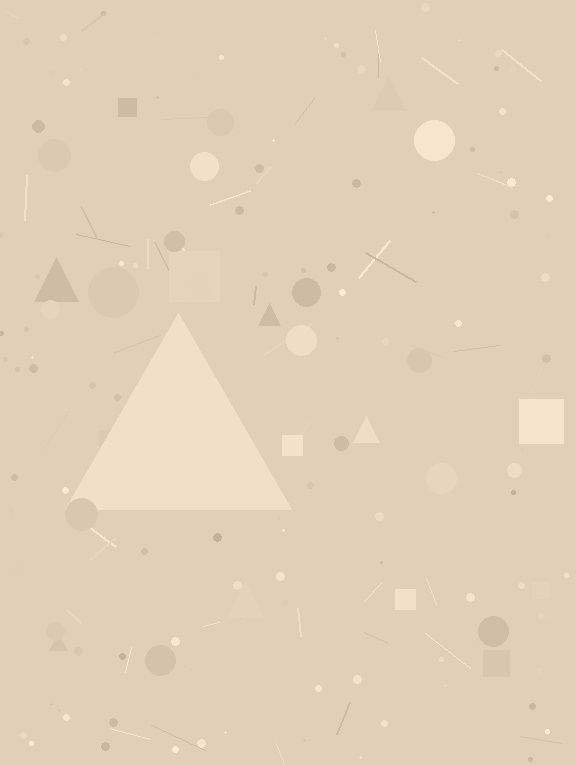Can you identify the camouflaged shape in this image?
The camouflaged shape is a triangle.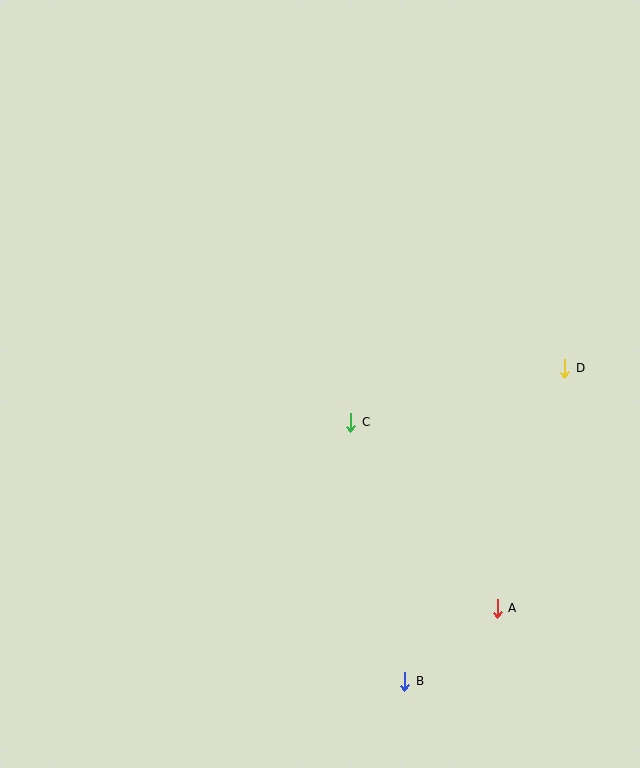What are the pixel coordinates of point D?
Point D is at (565, 368).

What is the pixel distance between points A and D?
The distance between A and D is 249 pixels.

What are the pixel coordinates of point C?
Point C is at (351, 422).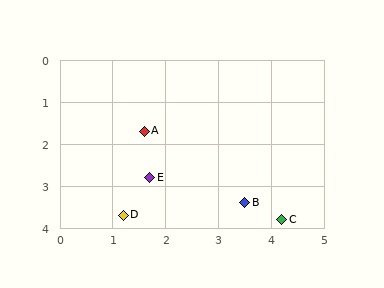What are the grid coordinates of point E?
Point E is at approximately (1.7, 2.8).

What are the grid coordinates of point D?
Point D is at approximately (1.2, 3.7).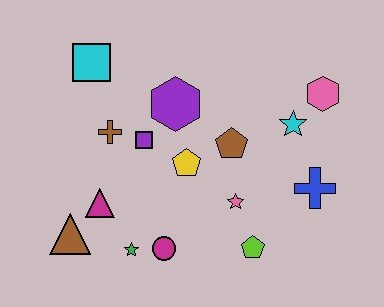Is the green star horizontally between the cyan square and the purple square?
Yes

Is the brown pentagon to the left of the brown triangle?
No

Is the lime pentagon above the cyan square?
No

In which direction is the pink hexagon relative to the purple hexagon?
The pink hexagon is to the right of the purple hexagon.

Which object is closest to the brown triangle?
The magenta triangle is closest to the brown triangle.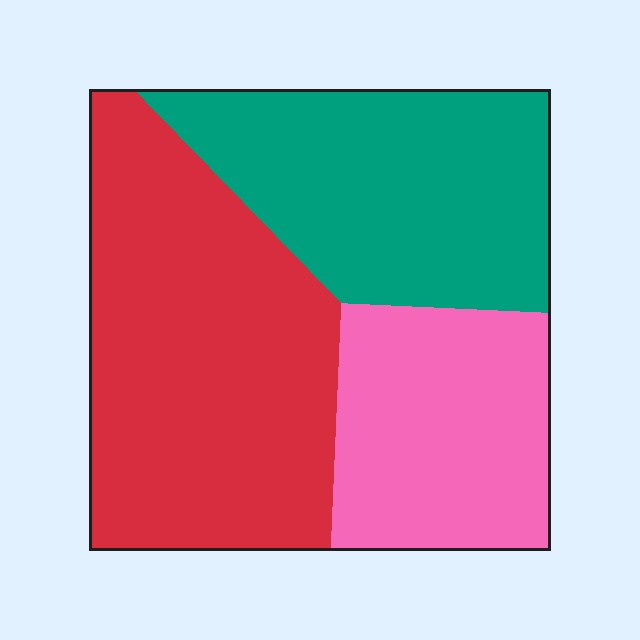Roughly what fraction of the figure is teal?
Teal takes up about one third (1/3) of the figure.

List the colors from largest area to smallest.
From largest to smallest: red, teal, pink.